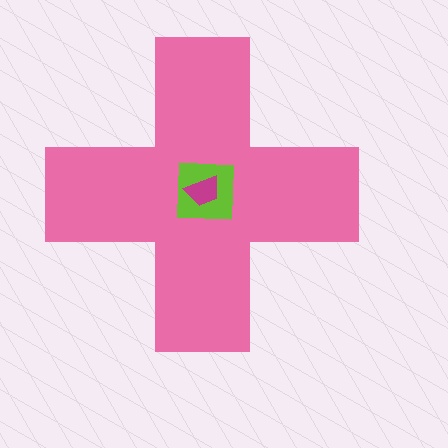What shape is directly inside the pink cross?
The lime square.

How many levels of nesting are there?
3.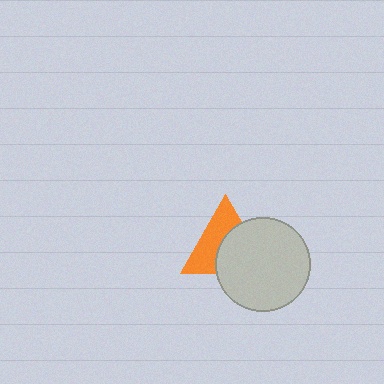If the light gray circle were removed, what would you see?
You would see the complete orange triangle.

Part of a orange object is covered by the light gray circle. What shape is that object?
It is a triangle.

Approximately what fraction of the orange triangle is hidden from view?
Roughly 50% of the orange triangle is hidden behind the light gray circle.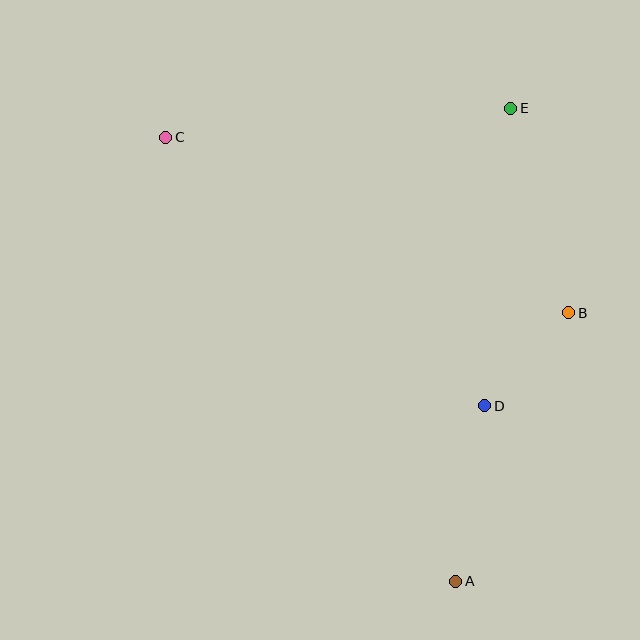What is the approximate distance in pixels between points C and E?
The distance between C and E is approximately 346 pixels.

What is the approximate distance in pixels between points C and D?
The distance between C and D is approximately 417 pixels.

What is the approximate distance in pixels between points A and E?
The distance between A and E is approximately 476 pixels.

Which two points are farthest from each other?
Points A and C are farthest from each other.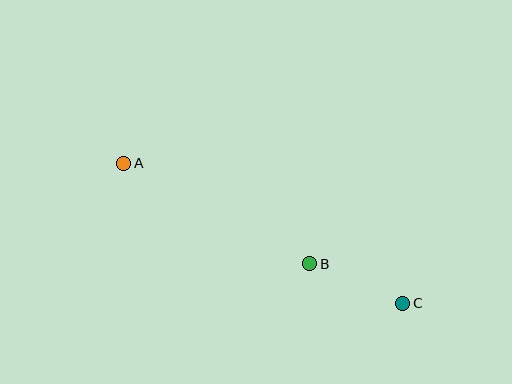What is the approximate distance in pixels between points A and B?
The distance between A and B is approximately 211 pixels.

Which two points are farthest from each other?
Points A and C are farthest from each other.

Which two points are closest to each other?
Points B and C are closest to each other.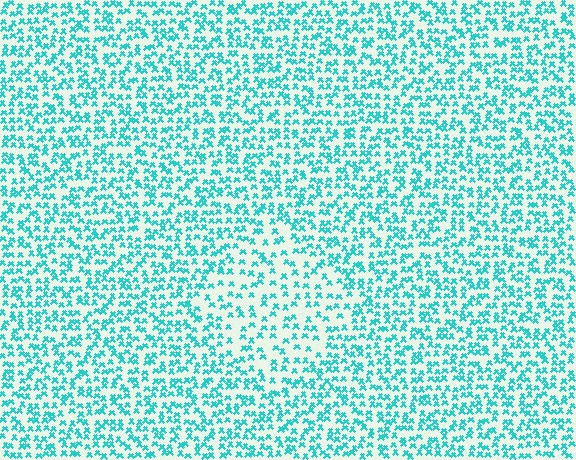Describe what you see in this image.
The image contains small cyan elements arranged at two different densities. A diamond-shaped region is visible where the elements are less densely packed than the surrounding area.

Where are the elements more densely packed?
The elements are more densely packed outside the diamond boundary.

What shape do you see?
I see a diamond.